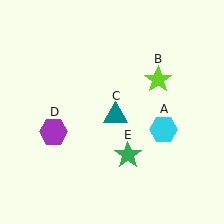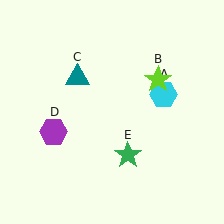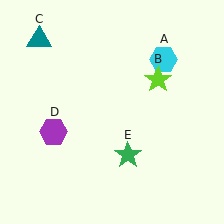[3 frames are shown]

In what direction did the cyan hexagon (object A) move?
The cyan hexagon (object A) moved up.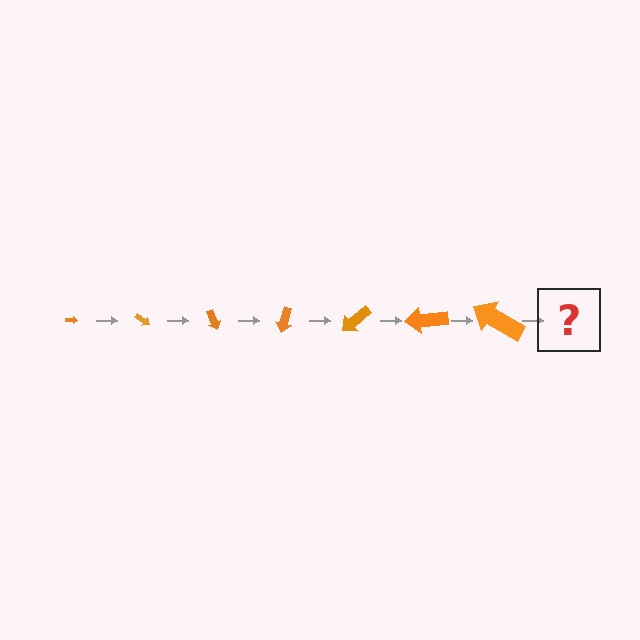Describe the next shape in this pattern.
It should be an arrow, larger than the previous one and rotated 245 degrees from the start.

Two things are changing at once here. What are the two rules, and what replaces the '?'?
The two rules are that the arrow grows larger each step and it rotates 35 degrees each step. The '?' should be an arrow, larger than the previous one and rotated 245 degrees from the start.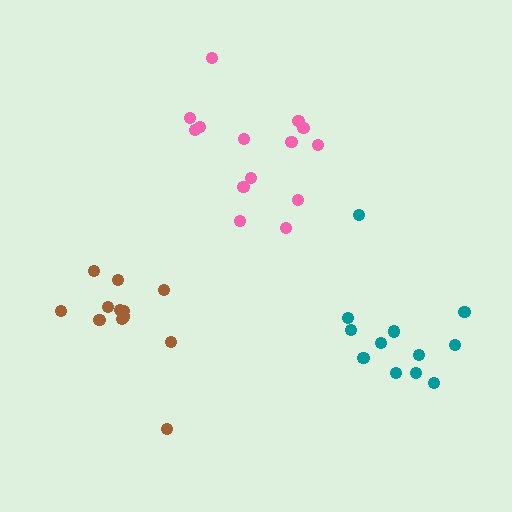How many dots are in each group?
Group 1: 14 dots, Group 2: 12 dots, Group 3: 12 dots (38 total).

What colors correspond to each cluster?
The clusters are colored: pink, brown, teal.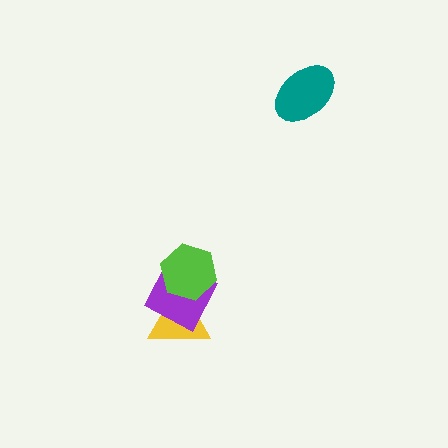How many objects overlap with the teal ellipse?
0 objects overlap with the teal ellipse.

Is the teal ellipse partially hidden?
No, no other shape covers it.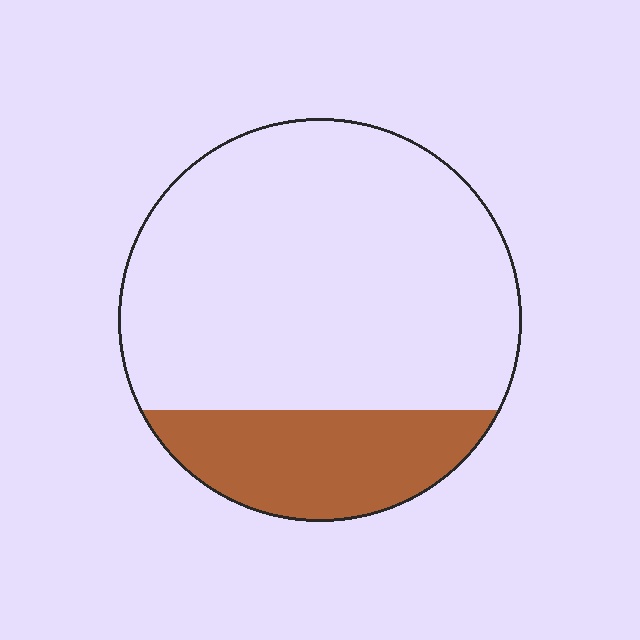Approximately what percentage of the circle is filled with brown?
Approximately 25%.